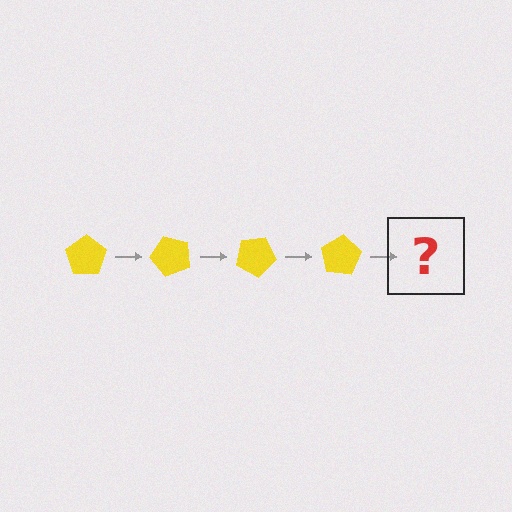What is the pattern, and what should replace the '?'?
The pattern is that the pentagon rotates 50 degrees each step. The '?' should be a yellow pentagon rotated 200 degrees.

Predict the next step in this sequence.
The next step is a yellow pentagon rotated 200 degrees.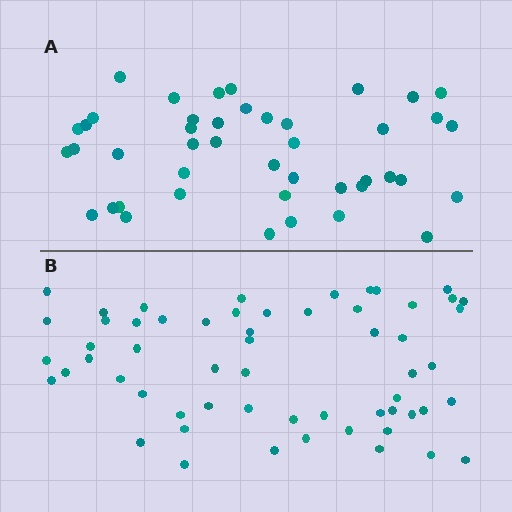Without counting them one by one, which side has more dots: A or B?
Region B (the bottom region) has more dots.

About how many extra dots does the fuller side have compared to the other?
Region B has approximately 15 more dots than region A.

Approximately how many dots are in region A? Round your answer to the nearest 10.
About 40 dots. (The exact count is 44, which rounds to 40.)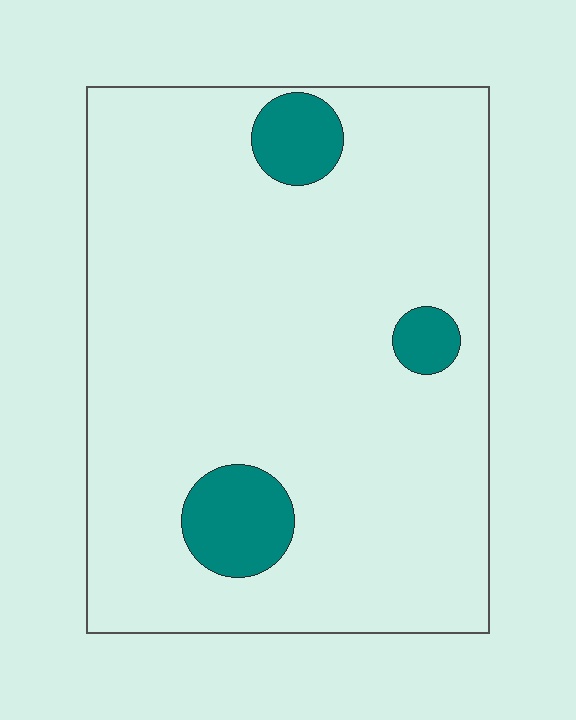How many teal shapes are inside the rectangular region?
3.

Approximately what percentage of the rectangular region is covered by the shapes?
Approximately 10%.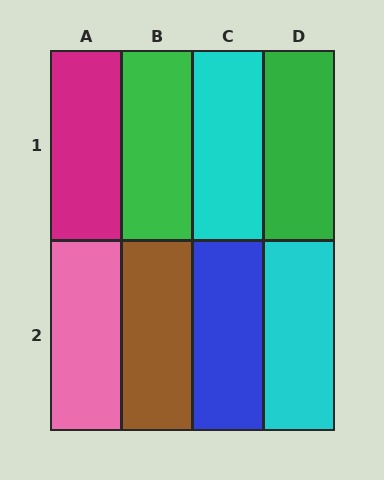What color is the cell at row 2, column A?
Pink.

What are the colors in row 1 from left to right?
Magenta, green, cyan, green.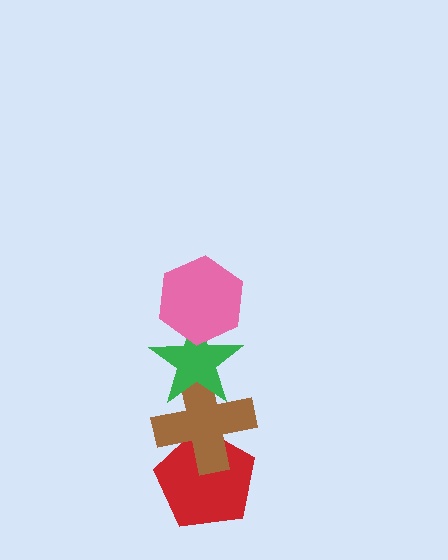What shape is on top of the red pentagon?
The brown cross is on top of the red pentagon.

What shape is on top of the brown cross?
The green star is on top of the brown cross.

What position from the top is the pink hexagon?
The pink hexagon is 1st from the top.